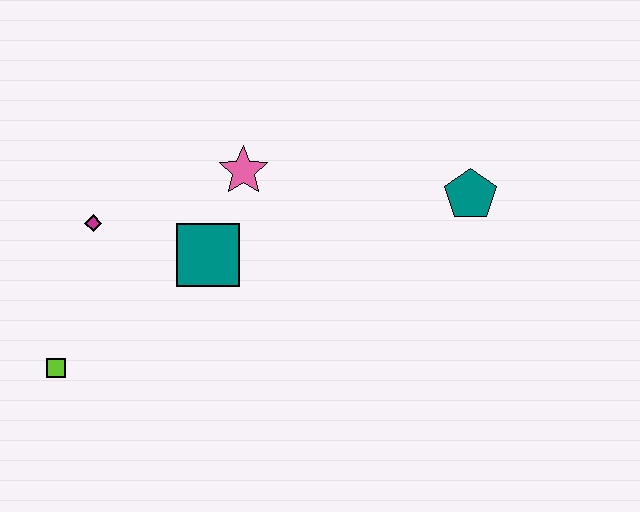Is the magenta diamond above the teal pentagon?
No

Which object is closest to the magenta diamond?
The teal square is closest to the magenta diamond.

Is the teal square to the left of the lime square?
No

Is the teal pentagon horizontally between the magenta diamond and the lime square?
No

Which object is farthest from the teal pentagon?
The lime square is farthest from the teal pentagon.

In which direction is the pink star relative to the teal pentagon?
The pink star is to the left of the teal pentagon.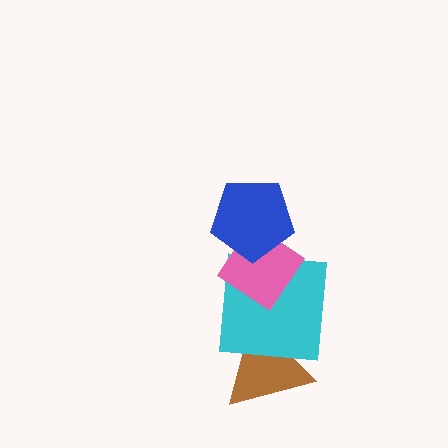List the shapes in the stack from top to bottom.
From top to bottom: the blue pentagon, the pink diamond, the cyan square, the brown triangle.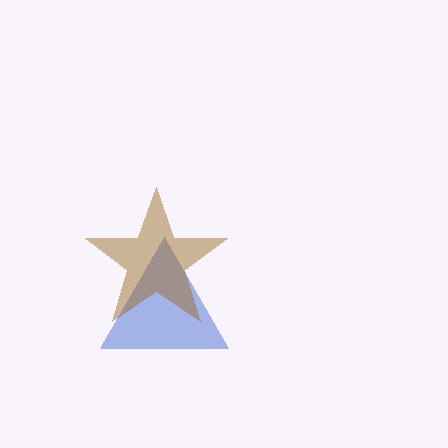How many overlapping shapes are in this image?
There are 2 overlapping shapes in the image.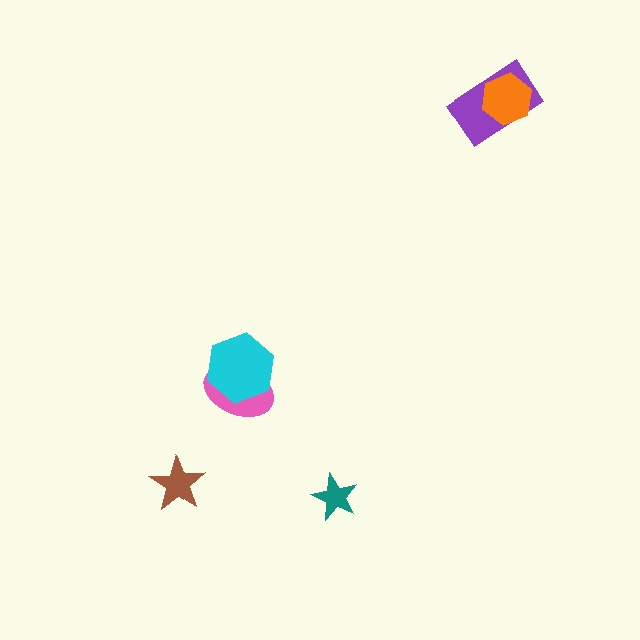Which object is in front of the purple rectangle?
The orange hexagon is in front of the purple rectangle.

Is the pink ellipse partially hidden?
Yes, it is partially covered by another shape.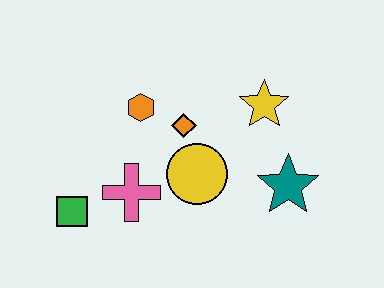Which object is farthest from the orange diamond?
The green square is farthest from the orange diamond.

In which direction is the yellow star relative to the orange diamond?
The yellow star is to the right of the orange diamond.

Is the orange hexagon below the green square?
No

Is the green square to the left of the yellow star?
Yes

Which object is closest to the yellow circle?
The orange diamond is closest to the yellow circle.